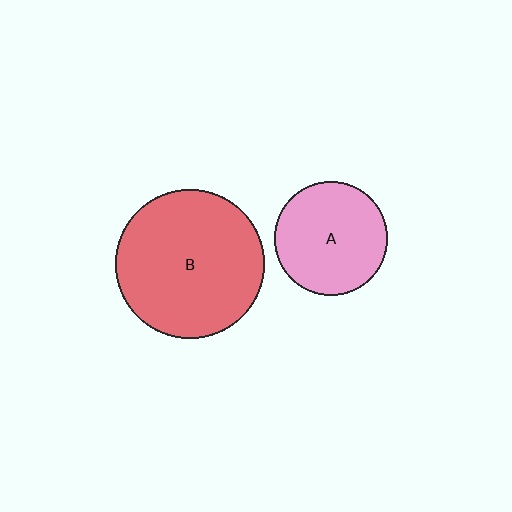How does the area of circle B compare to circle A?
Approximately 1.7 times.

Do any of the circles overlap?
No, none of the circles overlap.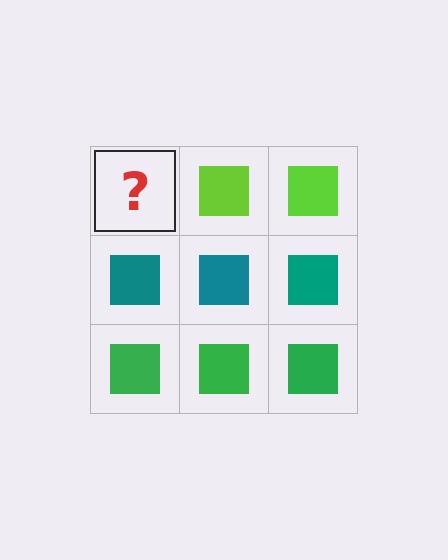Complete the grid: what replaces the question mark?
The question mark should be replaced with a lime square.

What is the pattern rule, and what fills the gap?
The rule is that each row has a consistent color. The gap should be filled with a lime square.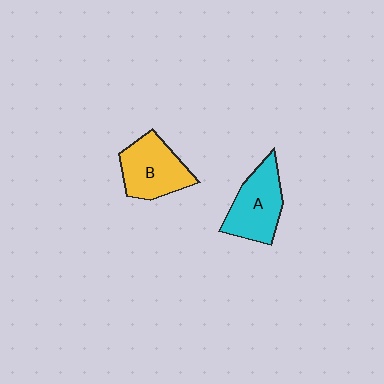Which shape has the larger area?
Shape A (cyan).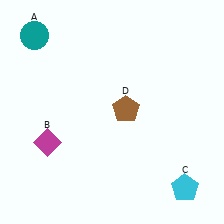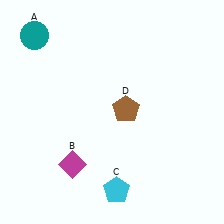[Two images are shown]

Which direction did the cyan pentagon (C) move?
The cyan pentagon (C) moved left.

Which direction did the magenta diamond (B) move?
The magenta diamond (B) moved right.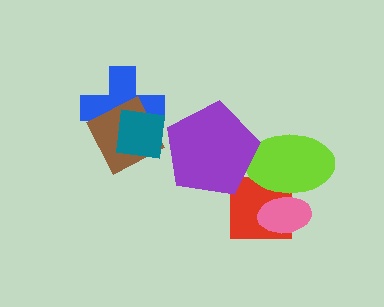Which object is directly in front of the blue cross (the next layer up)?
The brown square is directly in front of the blue cross.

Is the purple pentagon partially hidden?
No, no other shape covers it.